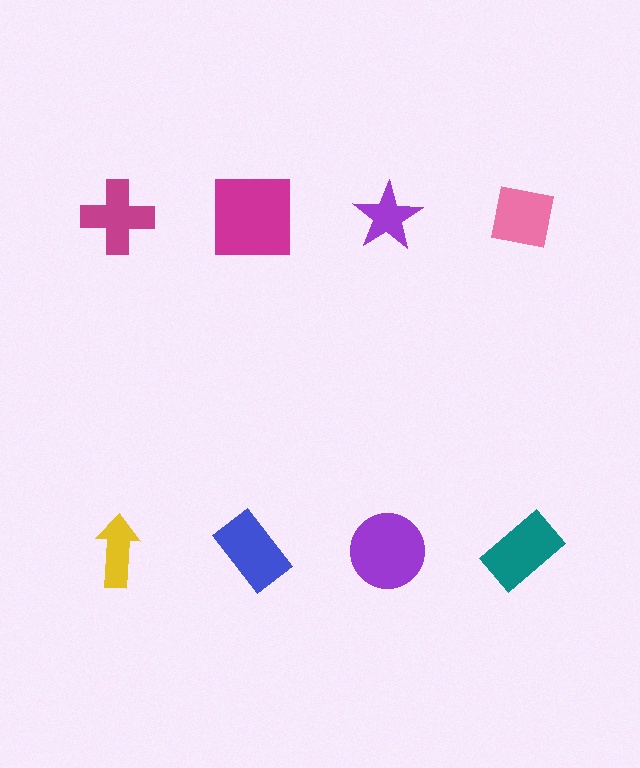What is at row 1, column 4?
A pink square.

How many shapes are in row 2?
4 shapes.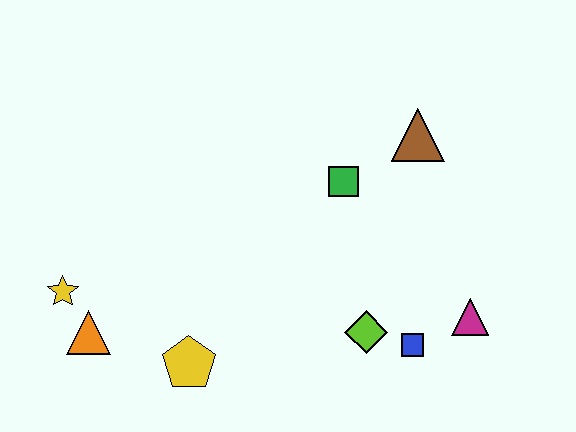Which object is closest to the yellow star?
The orange triangle is closest to the yellow star.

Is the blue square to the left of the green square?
No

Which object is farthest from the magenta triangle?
The yellow star is farthest from the magenta triangle.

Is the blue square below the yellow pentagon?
No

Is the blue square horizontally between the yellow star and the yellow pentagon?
No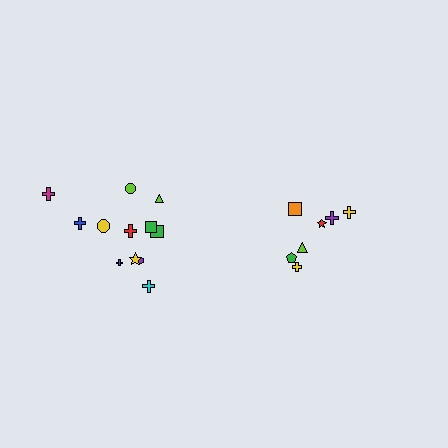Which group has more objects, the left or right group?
The left group.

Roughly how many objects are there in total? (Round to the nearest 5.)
Roughly 20 objects in total.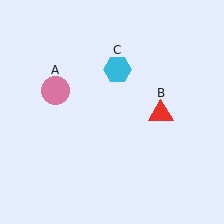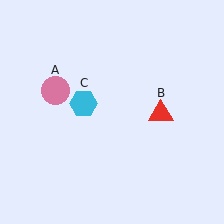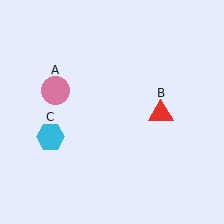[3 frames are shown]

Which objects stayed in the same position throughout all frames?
Pink circle (object A) and red triangle (object B) remained stationary.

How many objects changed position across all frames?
1 object changed position: cyan hexagon (object C).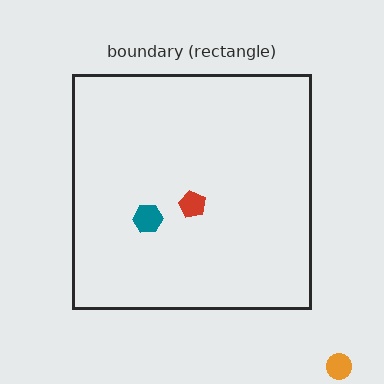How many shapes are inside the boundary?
2 inside, 1 outside.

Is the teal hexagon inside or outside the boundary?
Inside.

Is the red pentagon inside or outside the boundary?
Inside.